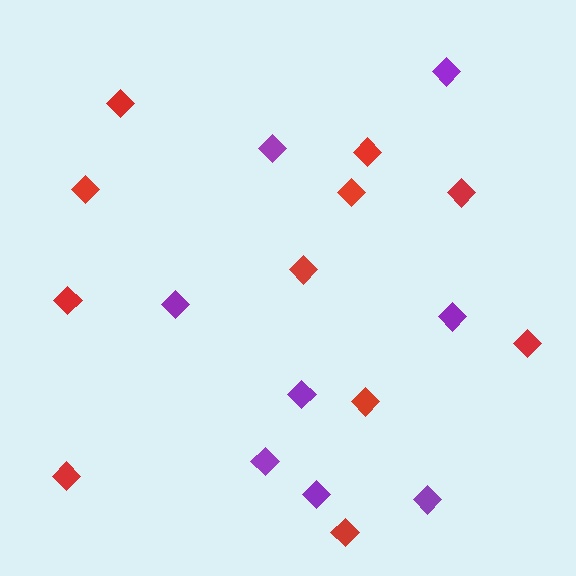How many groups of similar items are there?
There are 2 groups: one group of purple diamonds (8) and one group of red diamonds (11).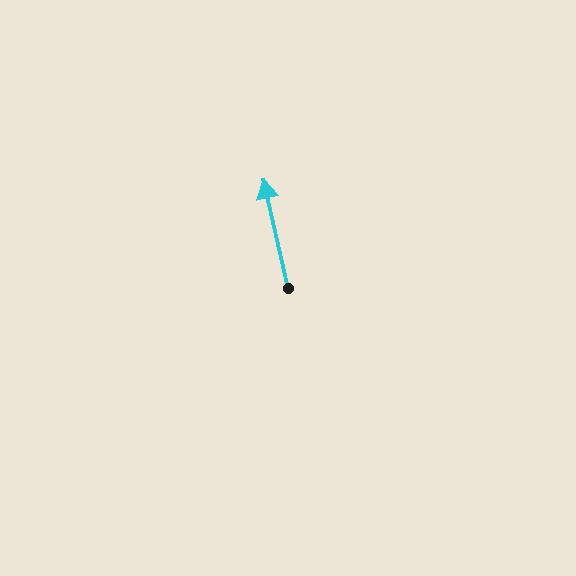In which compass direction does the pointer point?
North.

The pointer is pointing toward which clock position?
Roughly 12 o'clock.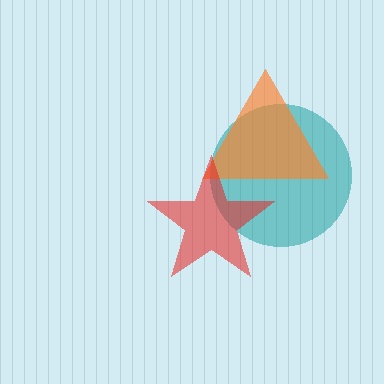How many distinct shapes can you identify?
There are 3 distinct shapes: a teal circle, an orange triangle, a red star.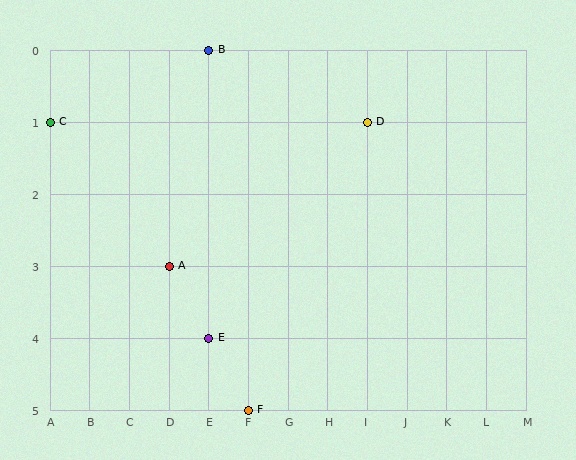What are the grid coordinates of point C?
Point C is at grid coordinates (A, 1).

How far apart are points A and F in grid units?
Points A and F are 2 columns and 2 rows apart (about 2.8 grid units diagonally).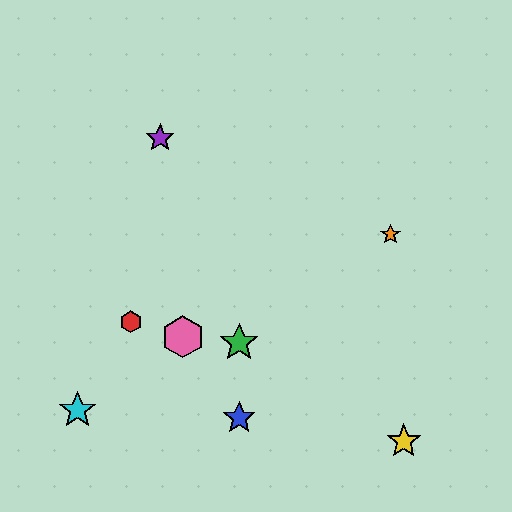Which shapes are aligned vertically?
The blue star, the green star are aligned vertically.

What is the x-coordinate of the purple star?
The purple star is at x≈160.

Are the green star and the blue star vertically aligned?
Yes, both are at x≈239.